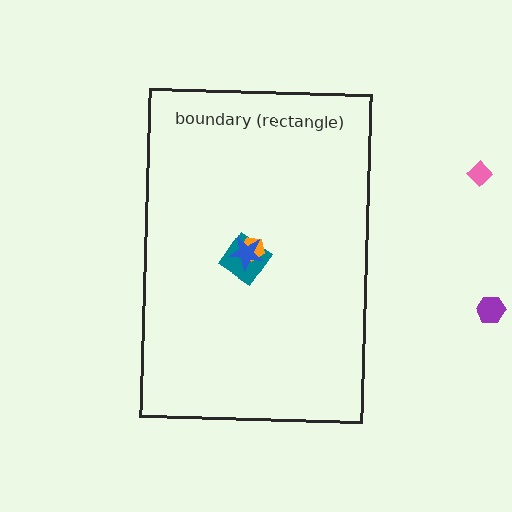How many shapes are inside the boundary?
3 inside, 2 outside.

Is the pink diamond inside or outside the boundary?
Outside.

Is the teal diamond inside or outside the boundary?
Inside.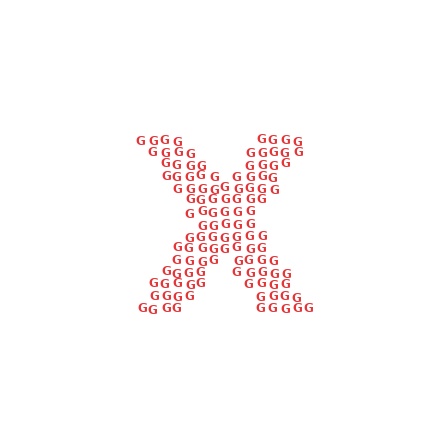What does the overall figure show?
The overall figure shows the letter X.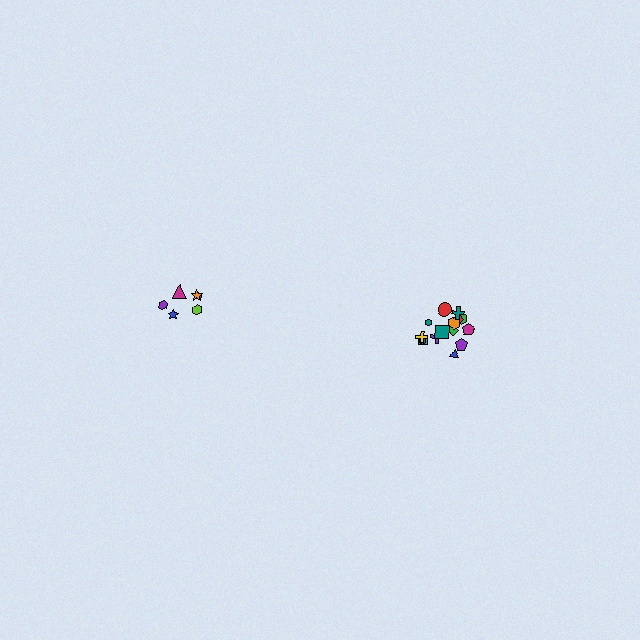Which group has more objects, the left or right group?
The right group.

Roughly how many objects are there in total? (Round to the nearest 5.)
Roughly 20 objects in total.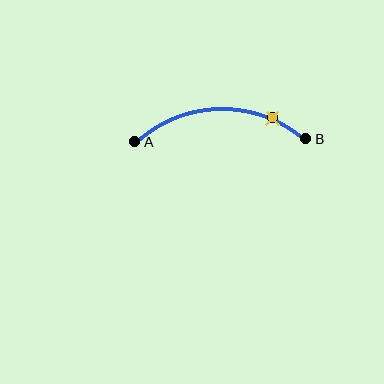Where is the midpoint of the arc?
The arc midpoint is the point on the curve farthest from the straight line joining A and B. It sits above that line.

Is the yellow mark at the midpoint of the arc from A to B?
No. The yellow mark lies on the arc but is closer to endpoint B. The arc midpoint would be at the point on the curve equidistant along the arc from both A and B.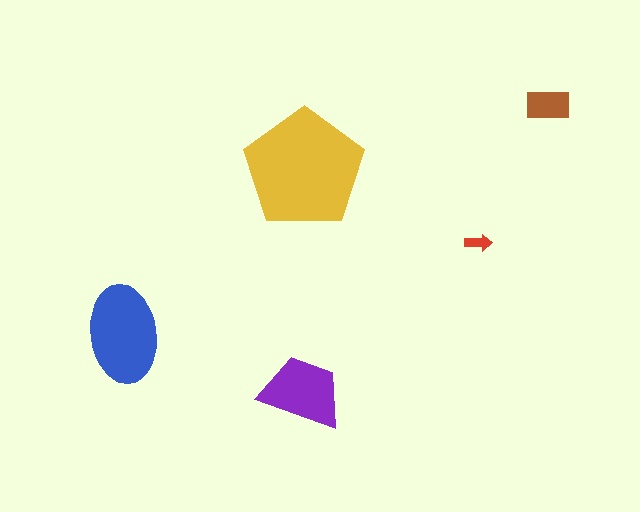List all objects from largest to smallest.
The yellow pentagon, the blue ellipse, the purple trapezoid, the brown rectangle, the red arrow.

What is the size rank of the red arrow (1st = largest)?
5th.